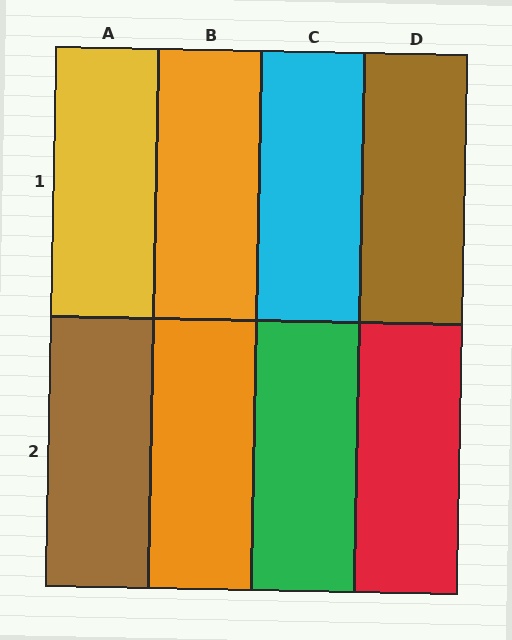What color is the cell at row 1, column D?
Brown.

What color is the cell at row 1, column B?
Orange.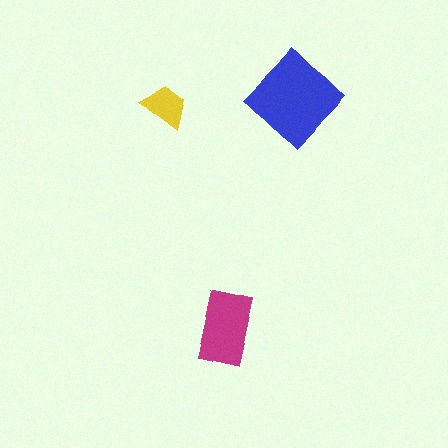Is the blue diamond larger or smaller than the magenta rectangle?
Larger.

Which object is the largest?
The blue diamond.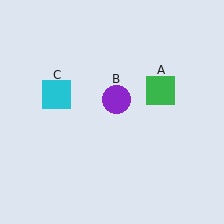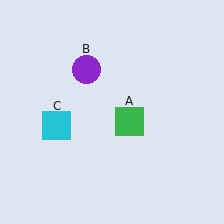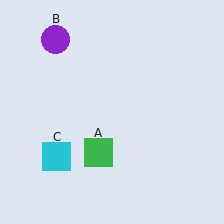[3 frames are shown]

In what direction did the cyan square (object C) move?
The cyan square (object C) moved down.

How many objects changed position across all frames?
3 objects changed position: green square (object A), purple circle (object B), cyan square (object C).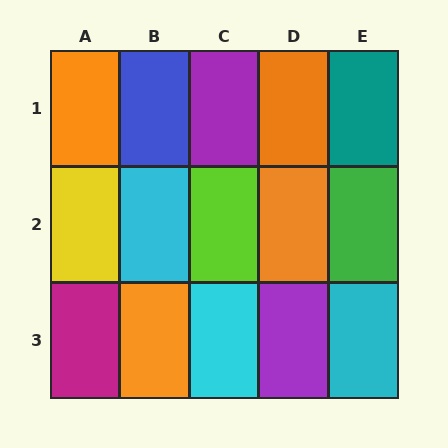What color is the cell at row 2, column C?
Lime.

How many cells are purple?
2 cells are purple.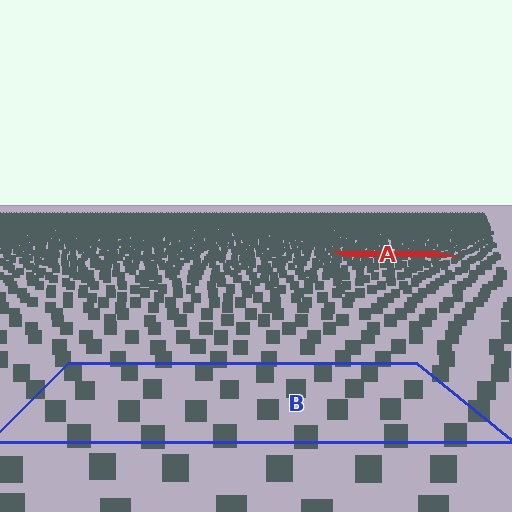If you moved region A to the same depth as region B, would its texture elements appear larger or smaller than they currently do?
They would appear larger. At a closer depth, the same texture elements are projected at a bigger on-screen size.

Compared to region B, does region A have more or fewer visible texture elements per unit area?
Region A has more texture elements per unit area — they are packed more densely because it is farther away.